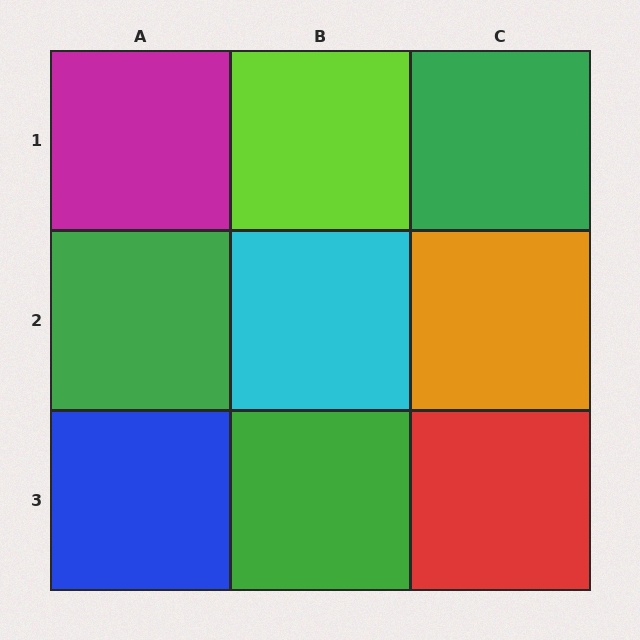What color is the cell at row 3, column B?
Green.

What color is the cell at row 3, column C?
Red.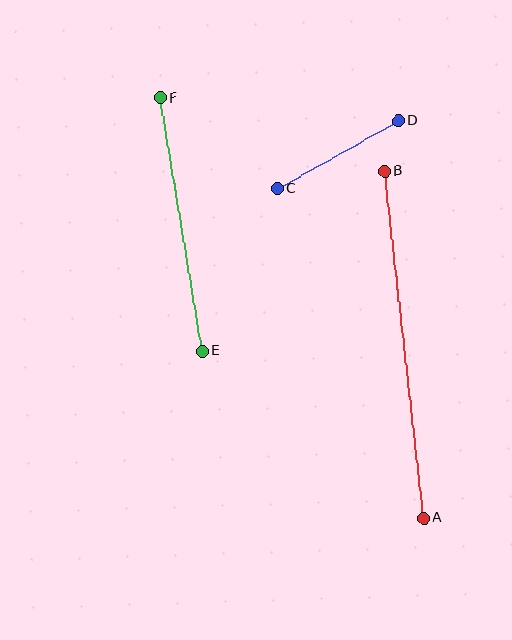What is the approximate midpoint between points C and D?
The midpoint is at approximately (337, 155) pixels.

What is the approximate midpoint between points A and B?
The midpoint is at approximately (404, 344) pixels.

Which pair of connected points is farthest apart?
Points A and B are farthest apart.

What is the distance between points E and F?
The distance is approximately 257 pixels.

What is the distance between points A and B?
The distance is approximately 349 pixels.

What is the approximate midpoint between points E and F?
The midpoint is at approximately (181, 224) pixels.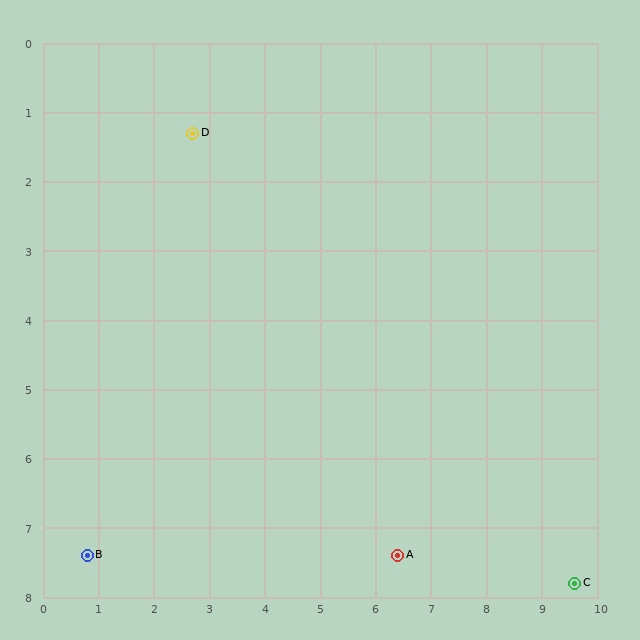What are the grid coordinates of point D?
Point D is at approximately (2.7, 1.3).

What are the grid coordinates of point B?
Point B is at approximately (0.8, 7.4).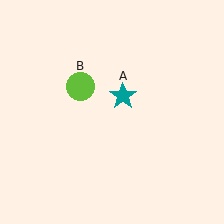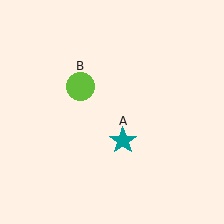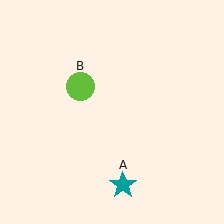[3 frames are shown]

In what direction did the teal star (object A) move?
The teal star (object A) moved down.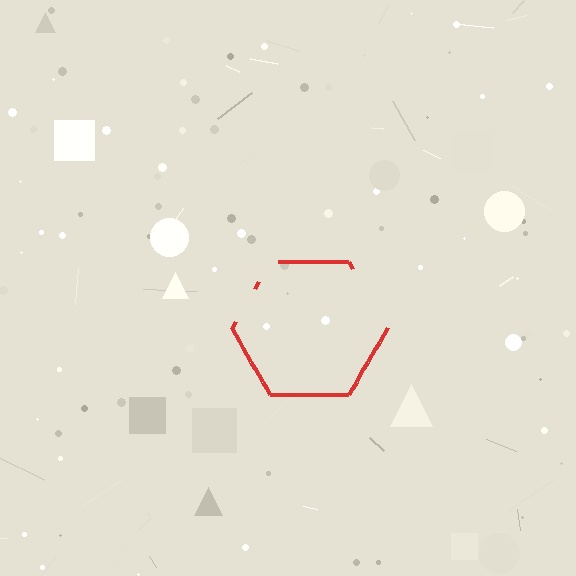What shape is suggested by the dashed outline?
The dashed outline suggests a hexagon.